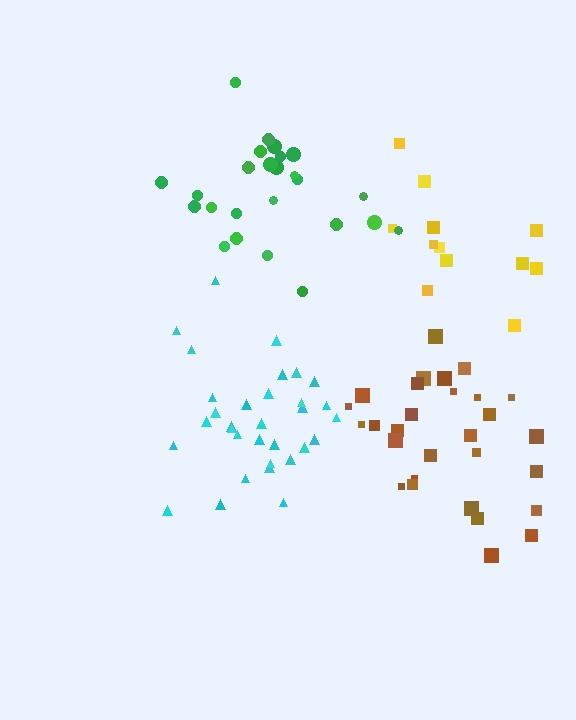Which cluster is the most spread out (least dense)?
Yellow.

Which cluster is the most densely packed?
Cyan.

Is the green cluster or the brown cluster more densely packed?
Green.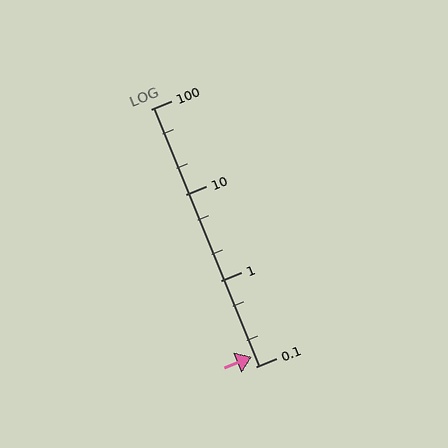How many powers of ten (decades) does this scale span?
The scale spans 3 decades, from 0.1 to 100.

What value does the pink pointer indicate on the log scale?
The pointer indicates approximately 0.13.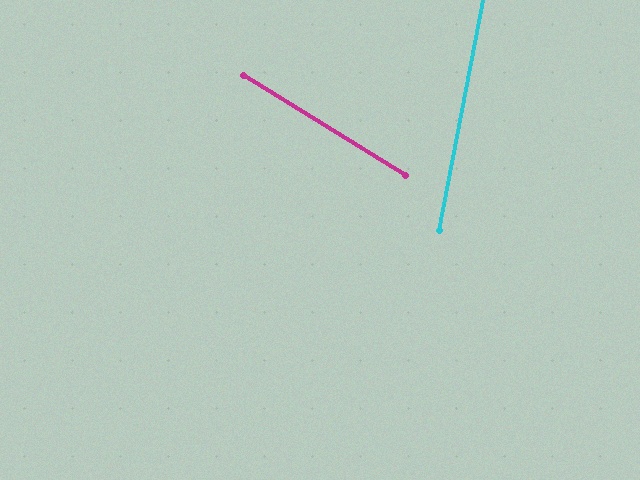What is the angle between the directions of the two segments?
Approximately 69 degrees.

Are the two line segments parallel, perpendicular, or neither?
Neither parallel nor perpendicular — they differ by about 69°.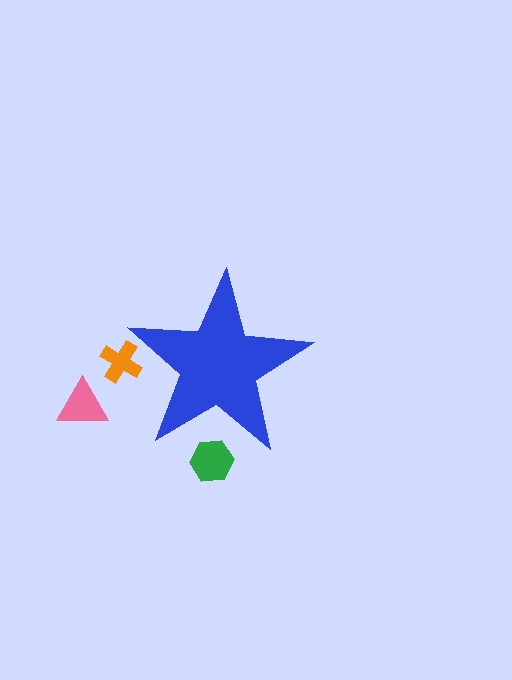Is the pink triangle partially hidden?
No, the pink triangle is fully visible.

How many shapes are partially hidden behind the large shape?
2 shapes are partially hidden.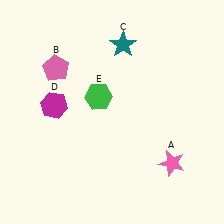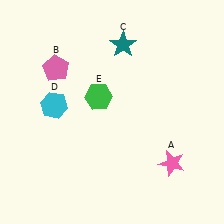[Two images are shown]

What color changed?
The hexagon (D) changed from magenta in Image 1 to cyan in Image 2.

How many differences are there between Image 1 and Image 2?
There is 1 difference between the two images.